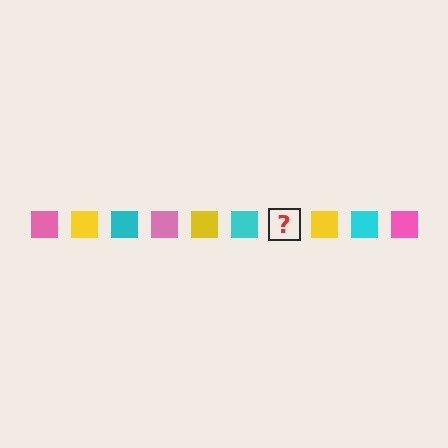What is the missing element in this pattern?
The missing element is a pink square.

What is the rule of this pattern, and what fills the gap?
The rule is that the pattern cycles through pink, yellow, cyan squares. The gap should be filled with a pink square.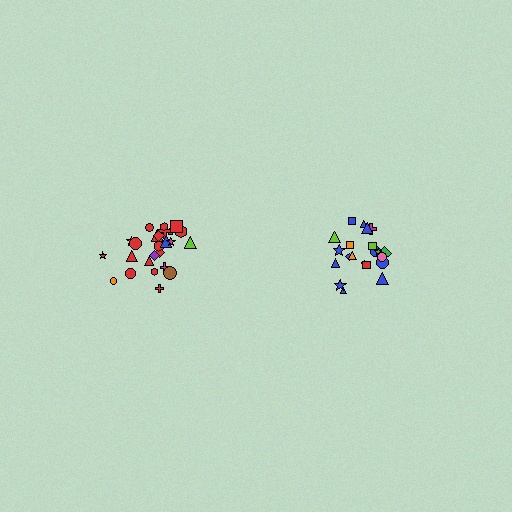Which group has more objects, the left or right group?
The left group.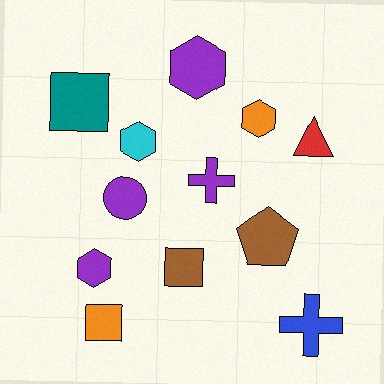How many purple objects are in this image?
There are 4 purple objects.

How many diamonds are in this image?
There are no diamonds.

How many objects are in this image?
There are 12 objects.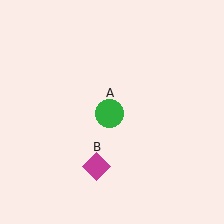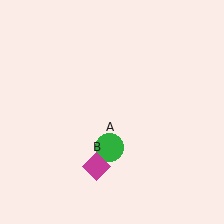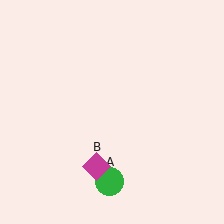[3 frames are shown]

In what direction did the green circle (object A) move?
The green circle (object A) moved down.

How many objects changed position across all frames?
1 object changed position: green circle (object A).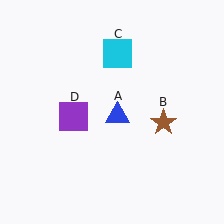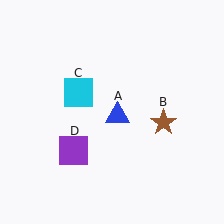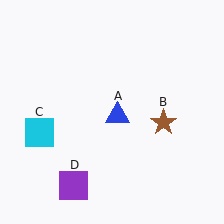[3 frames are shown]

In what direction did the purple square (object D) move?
The purple square (object D) moved down.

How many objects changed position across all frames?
2 objects changed position: cyan square (object C), purple square (object D).